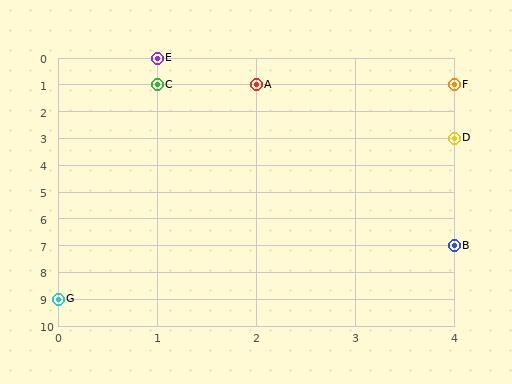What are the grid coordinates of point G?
Point G is at grid coordinates (0, 9).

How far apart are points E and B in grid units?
Points E and B are 3 columns and 7 rows apart (about 7.6 grid units diagonally).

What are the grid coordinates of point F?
Point F is at grid coordinates (4, 1).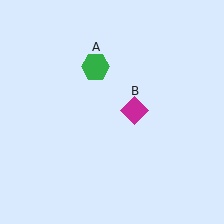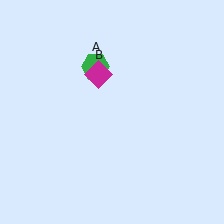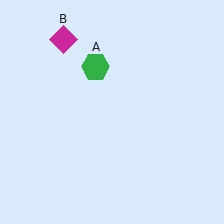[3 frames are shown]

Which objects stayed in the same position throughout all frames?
Green hexagon (object A) remained stationary.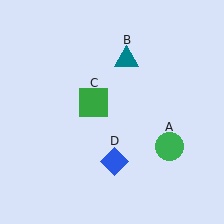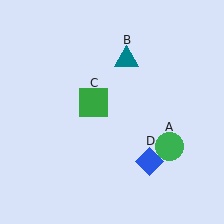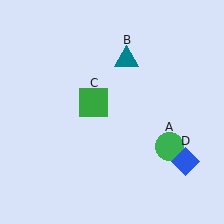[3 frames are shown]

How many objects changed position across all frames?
1 object changed position: blue diamond (object D).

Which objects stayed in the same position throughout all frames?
Green circle (object A) and teal triangle (object B) and green square (object C) remained stationary.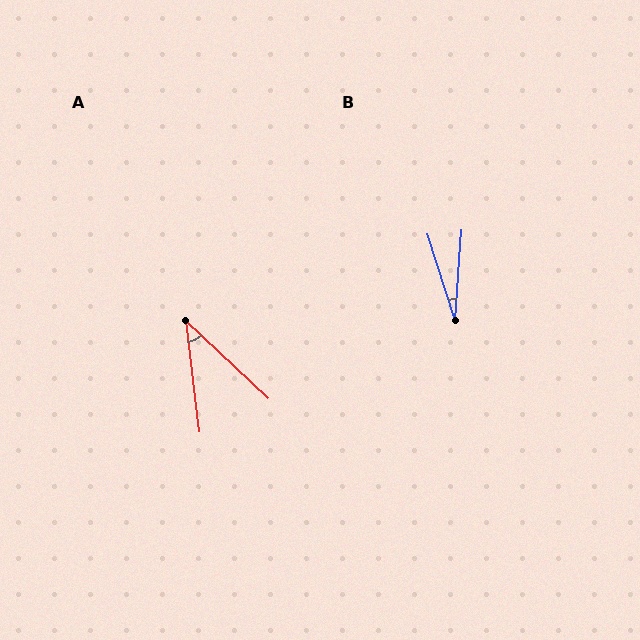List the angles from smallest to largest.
B (21°), A (40°).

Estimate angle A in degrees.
Approximately 40 degrees.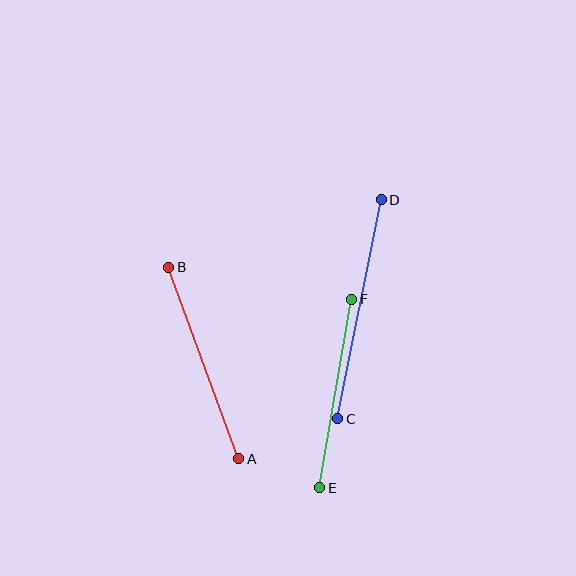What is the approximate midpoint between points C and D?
The midpoint is at approximately (359, 309) pixels.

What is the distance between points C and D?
The distance is approximately 224 pixels.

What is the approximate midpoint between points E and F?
The midpoint is at approximately (336, 393) pixels.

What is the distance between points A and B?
The distance is approximately 204 pixels.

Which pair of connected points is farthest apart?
Points C and D are farthest apart.